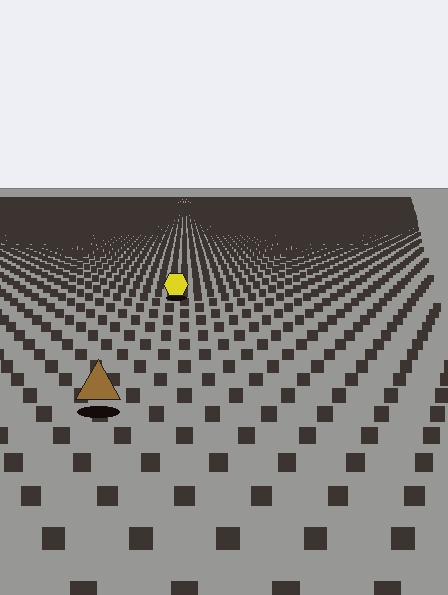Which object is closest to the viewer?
The brown triangle is closest. The texture marks near it are larger and more spread out.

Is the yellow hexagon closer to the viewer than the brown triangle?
No. The brown triangle is closer — you can tell from the texture gradient: the ground texture is coarser near it.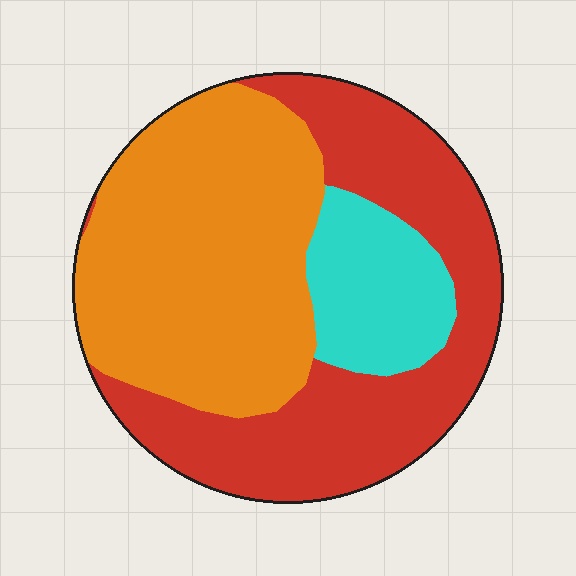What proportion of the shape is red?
Red covers roughly 40% of the shape.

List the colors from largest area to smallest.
From largest to smallest: orange, red, cyan.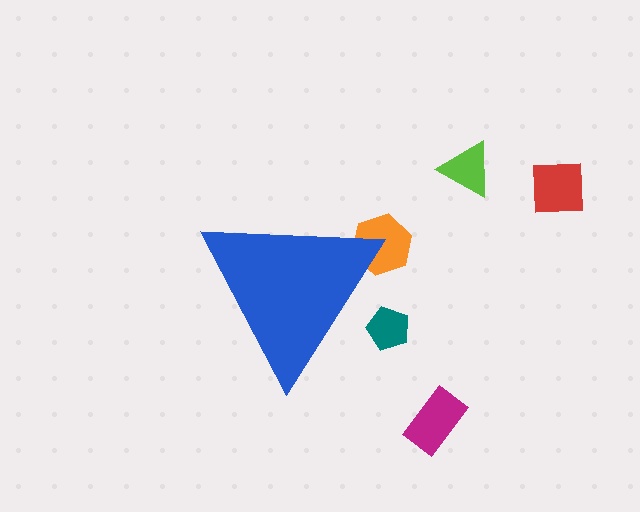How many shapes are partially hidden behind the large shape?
2 shapes are partially hidden.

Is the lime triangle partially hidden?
No, the lime triangle is fully visible.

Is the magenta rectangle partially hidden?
No, the magenta rectangle is fully visible.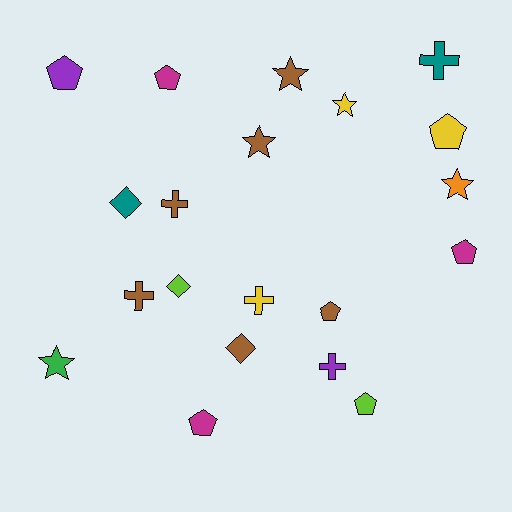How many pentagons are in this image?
There are 7 pentagons.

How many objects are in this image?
There are 20 objects.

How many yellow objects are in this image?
There are 3 yellow objects.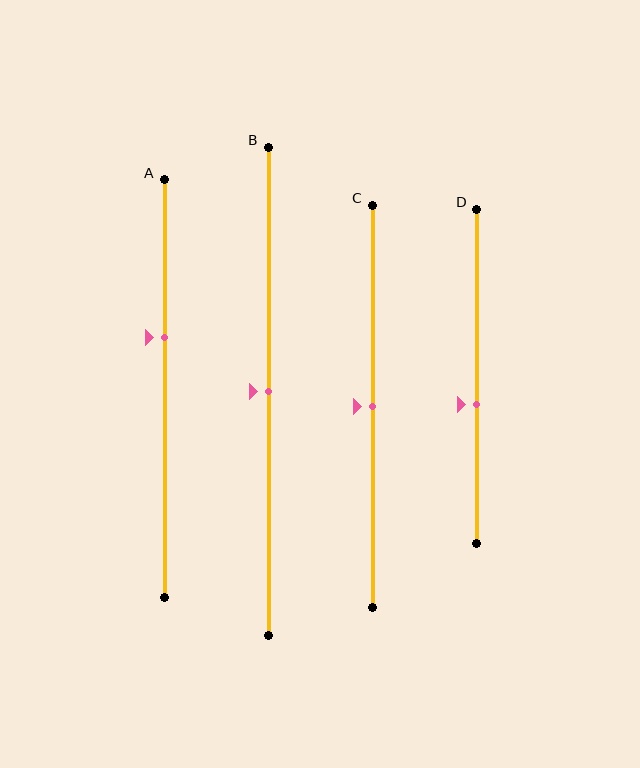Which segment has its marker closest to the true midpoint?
Segment B has its marker closest to the true midpoint.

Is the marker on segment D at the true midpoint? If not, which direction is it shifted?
No, the marker on segment D is shifted downward by about 8% of the segment length.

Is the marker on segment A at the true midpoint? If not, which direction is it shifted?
No, the marker on segment A is shifted upward by about 12% of the segment length.